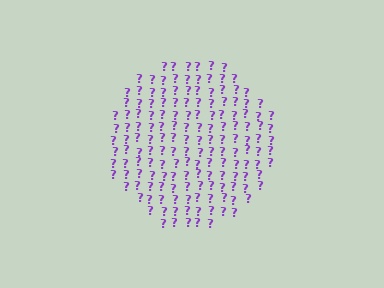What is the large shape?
The large shape is a circle.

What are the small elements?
The small elements are question marks.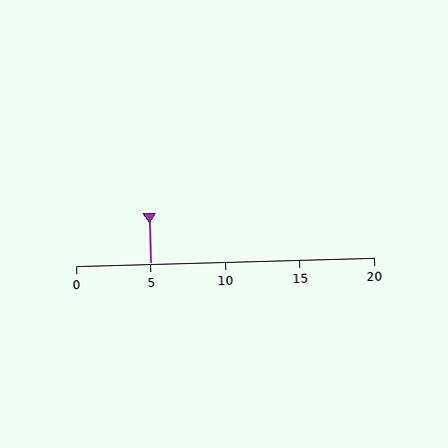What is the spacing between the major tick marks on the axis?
The major ticks are spaced 5 apart.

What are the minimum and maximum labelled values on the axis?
The axis runs from 0 to 20.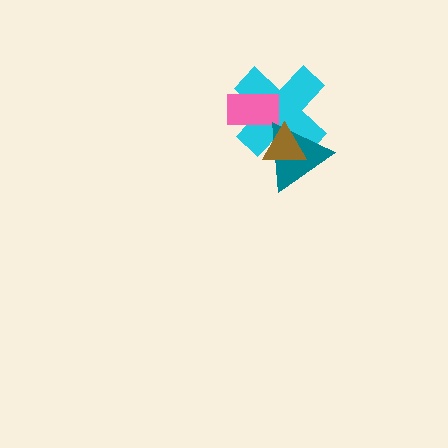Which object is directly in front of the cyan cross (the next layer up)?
The pink rectangle is directly in front of the cyan cross.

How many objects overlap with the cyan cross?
3 objects overlap with the cyan cross.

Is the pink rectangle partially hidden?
No, no other shape covers it.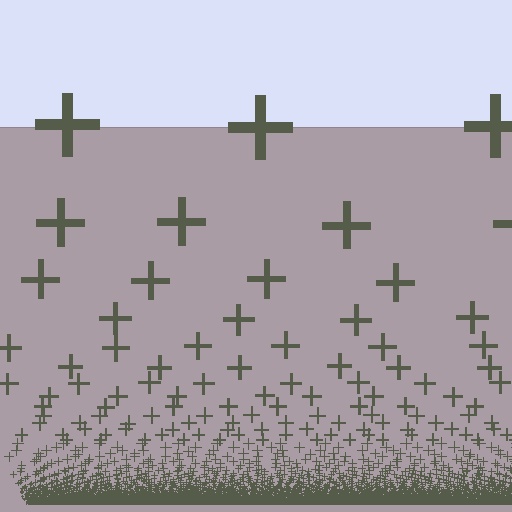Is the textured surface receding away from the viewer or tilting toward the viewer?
The surface appears to tilt toward the viewer. Texture elements get larger and sparser toward the top.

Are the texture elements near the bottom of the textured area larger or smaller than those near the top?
Smaller. The gradient is inverted — elements near the bottom are smaller and denser.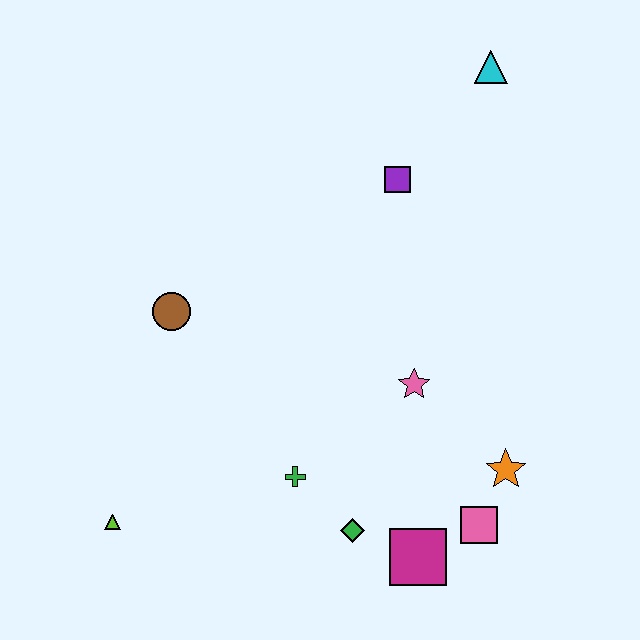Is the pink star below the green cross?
No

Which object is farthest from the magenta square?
The cyan triangle is farthest from the magenta square.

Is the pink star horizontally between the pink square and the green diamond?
Yes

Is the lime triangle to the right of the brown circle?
No